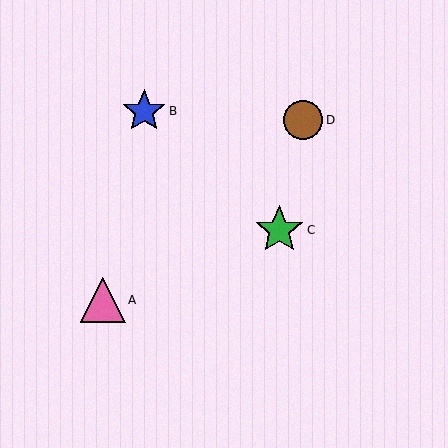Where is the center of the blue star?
The center of the blue star is at (144, 111).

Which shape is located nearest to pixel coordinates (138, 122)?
The blue star (labeled B) at (144, 111) is nearest to that location.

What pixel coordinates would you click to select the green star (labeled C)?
Click at (279, 230) to select the green star C.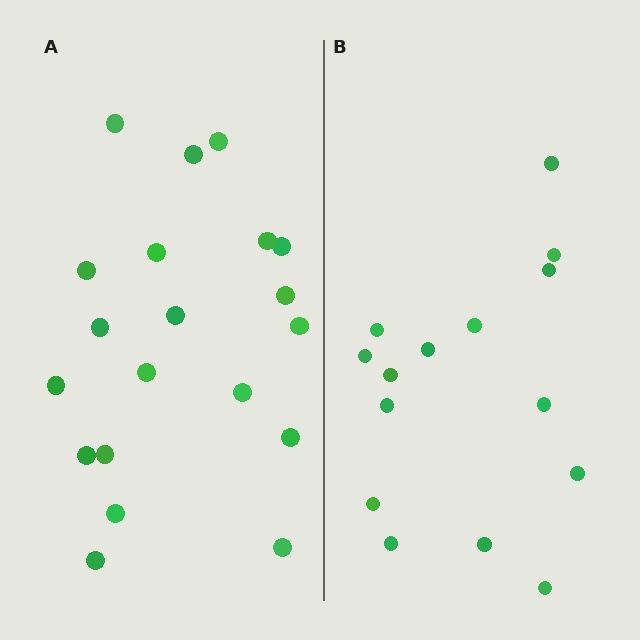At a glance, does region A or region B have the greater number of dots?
Region A (the left region) has more dots.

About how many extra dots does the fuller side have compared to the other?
Region A has about 5 more dots than region B.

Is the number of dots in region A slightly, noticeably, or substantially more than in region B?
Region A has noticeably more, but not dramatically so. The ratio is roughly 1.3 to 1.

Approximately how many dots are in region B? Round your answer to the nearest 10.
About 20 dots. (The exact count is 15, which rounds to 20.)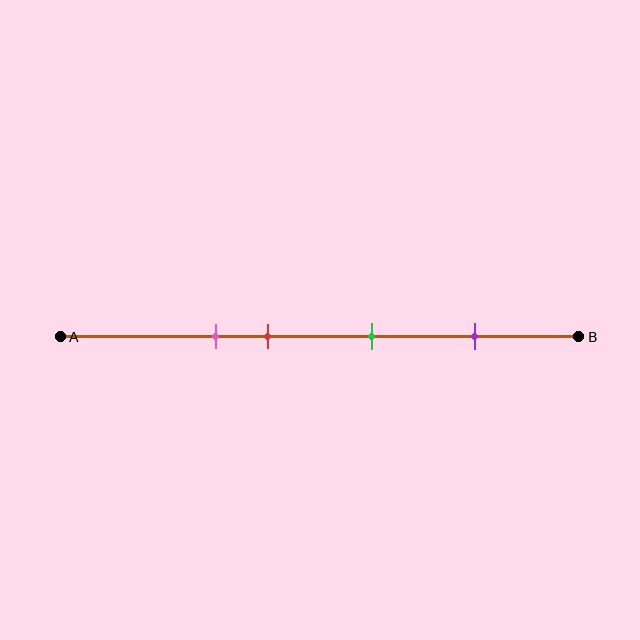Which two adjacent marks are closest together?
The pink and red marks are the closest adjacent pair.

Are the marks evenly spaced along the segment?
No, the marks are not evenly spaced.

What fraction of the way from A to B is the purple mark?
The purple mark is approximately 80% (0.8) of the way from A to B.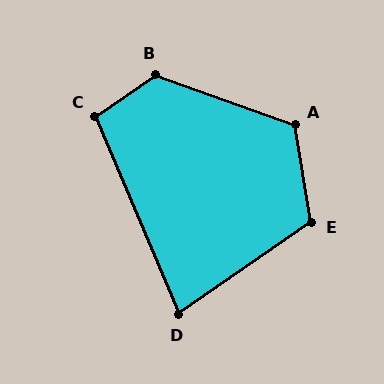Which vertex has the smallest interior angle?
D, at approximately 78 degrees.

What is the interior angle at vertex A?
Approximately 119 degrees (obtuse).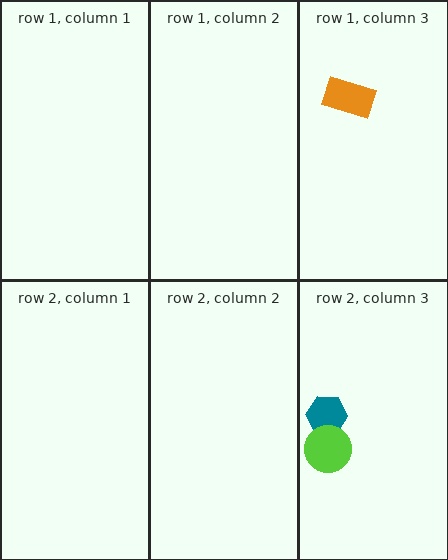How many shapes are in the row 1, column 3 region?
1.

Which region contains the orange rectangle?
The row 1, column 3 region.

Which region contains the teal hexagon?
The row 2, column 3 region.